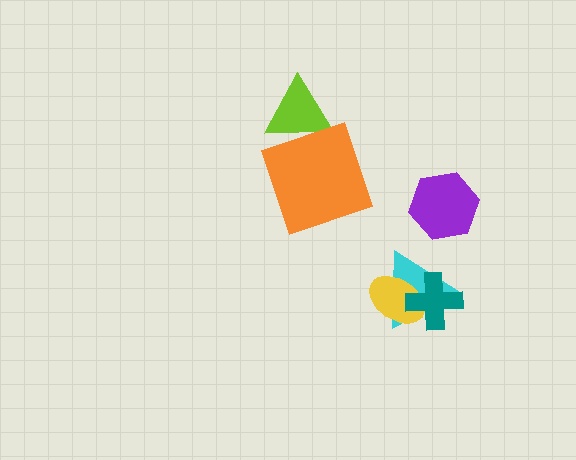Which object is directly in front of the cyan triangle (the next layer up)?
The yellow ellipse is directly in front of the cyan triangle.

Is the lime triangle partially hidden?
Yes, it is partially covered by another shape.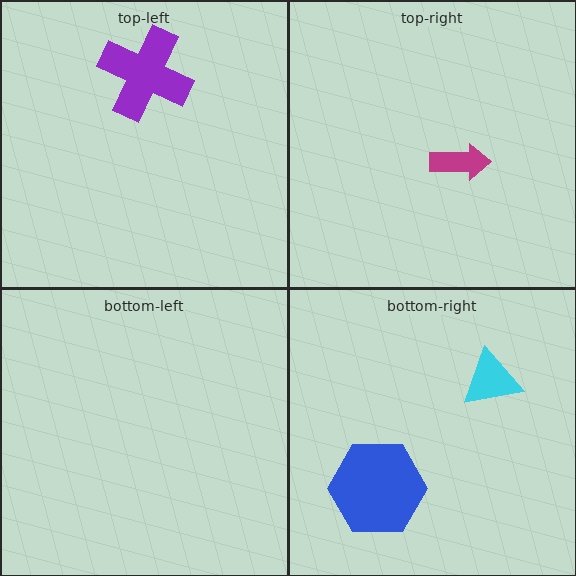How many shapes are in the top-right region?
1.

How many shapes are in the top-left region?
1.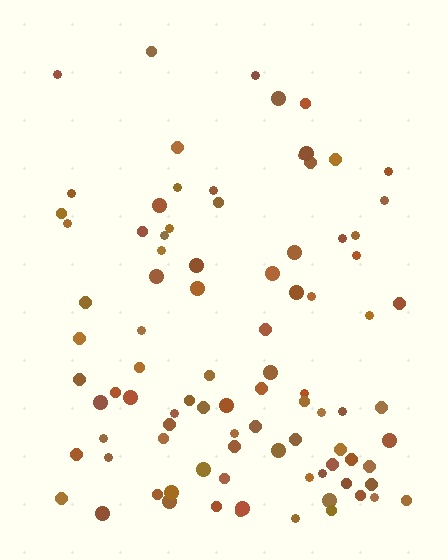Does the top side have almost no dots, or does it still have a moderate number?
Still a moderate number, just noticeably fewer than the bottom.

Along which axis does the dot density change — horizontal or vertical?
Vertical.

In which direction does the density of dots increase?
From top to bottom, with the bottom side densest.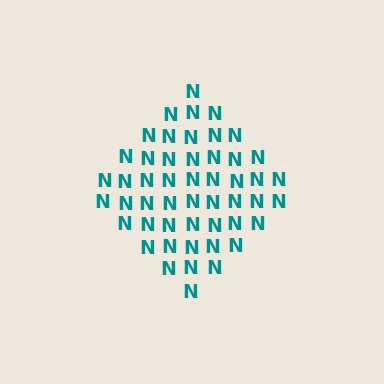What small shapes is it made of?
It is made of small letter N's.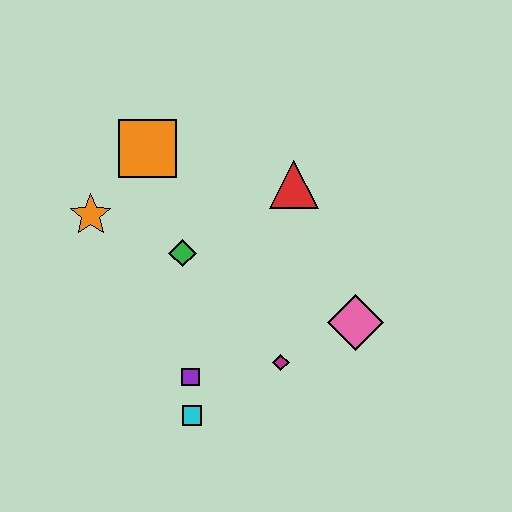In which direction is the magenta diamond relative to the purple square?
The magenta diamond is to the right of the purple square.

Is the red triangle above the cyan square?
Yes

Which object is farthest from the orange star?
The pink diamond is farthest from the orange star.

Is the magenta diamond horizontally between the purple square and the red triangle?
Yes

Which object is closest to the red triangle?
The green diamond is closest to the red triangle.